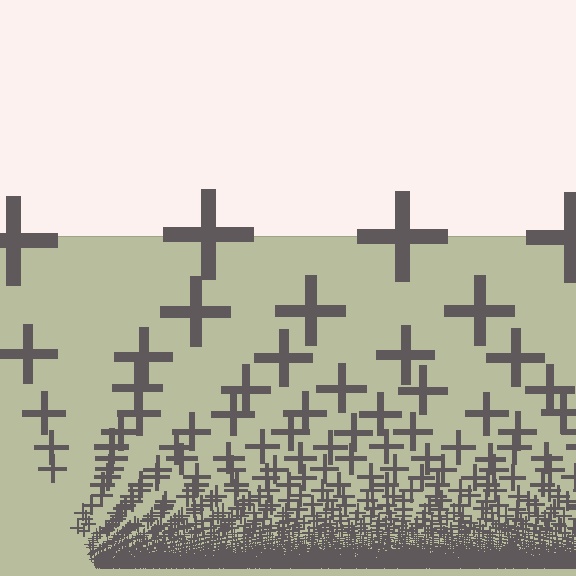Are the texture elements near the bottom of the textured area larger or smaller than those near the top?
Smaller. The gradient is inverted — elements near the bottom are smaller and denser.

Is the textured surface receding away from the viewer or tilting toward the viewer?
The surface appears to tilt toward the viewer. Texture elements get larger and sparser toward the top.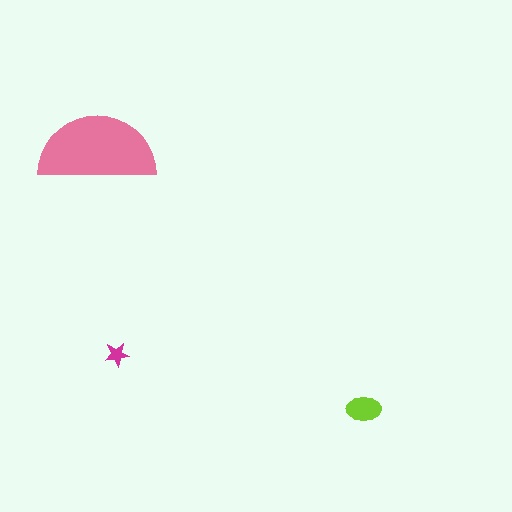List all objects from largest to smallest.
The pink semicircle, the lime ellipse, the magenta star.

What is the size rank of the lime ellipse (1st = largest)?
2nd.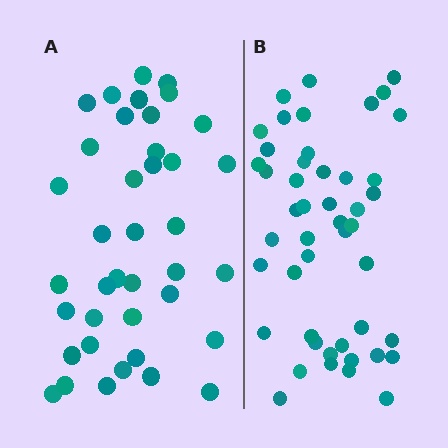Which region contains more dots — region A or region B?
Region B (the right region) has more dots.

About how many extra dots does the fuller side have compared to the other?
Region B has roughly 8 or so more dots than region A.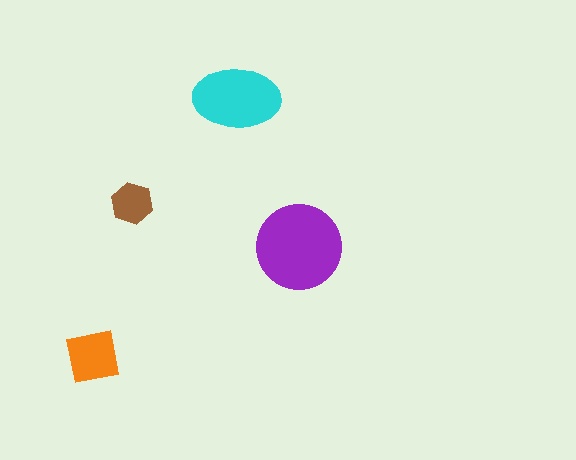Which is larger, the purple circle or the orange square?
The purple circle.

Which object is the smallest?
The brown hexagon.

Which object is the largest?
The purple circle.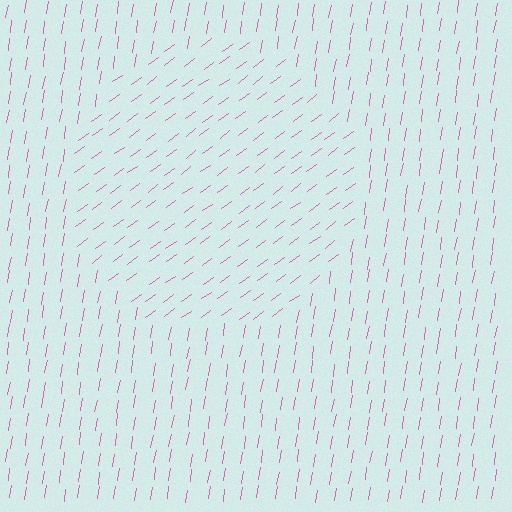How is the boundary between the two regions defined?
The boundary is defined purely by a change in line orientation (approximately 45 degrees difference). All lines are the same color and thickness.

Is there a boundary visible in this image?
Yes, there is a texture boundary formed by a change in line orientation.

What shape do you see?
I see a circle.